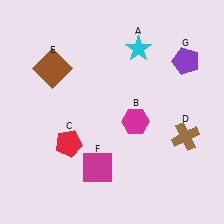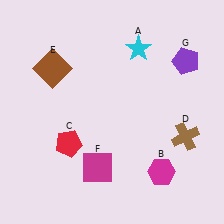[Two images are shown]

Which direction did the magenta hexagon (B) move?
The magenta hexagon (B) moved down.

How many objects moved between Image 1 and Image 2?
1 object moved between the two images.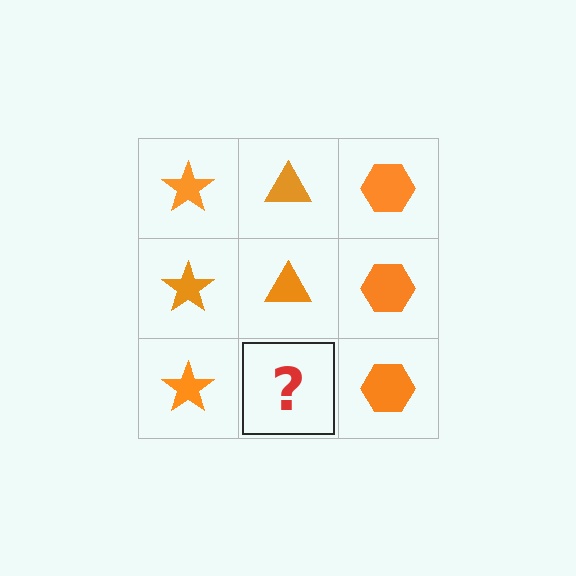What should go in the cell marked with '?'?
The missing cell should contain an orange triangle.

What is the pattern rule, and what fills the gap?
The rule is that each column has a consistent shape. The gap should be filled with an orange triangle.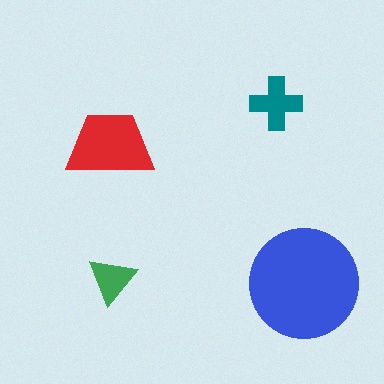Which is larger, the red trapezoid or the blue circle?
The blue circle.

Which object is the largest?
The blue circle.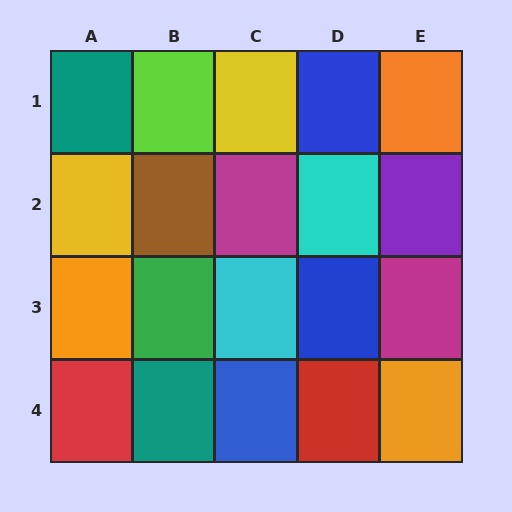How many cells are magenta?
2 cells are magenta.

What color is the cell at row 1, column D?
Blue.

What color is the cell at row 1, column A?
Teal.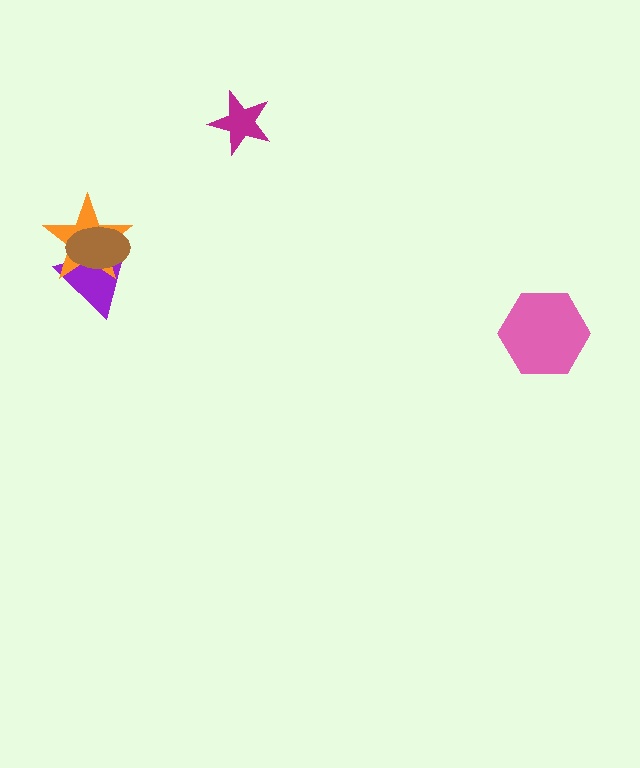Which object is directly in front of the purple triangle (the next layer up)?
The orange star is directly in front of the purple triangle.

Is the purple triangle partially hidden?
Yes, it is partially covered by another shape.